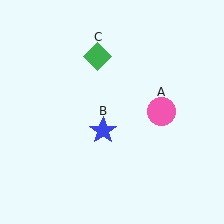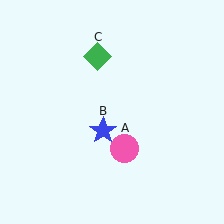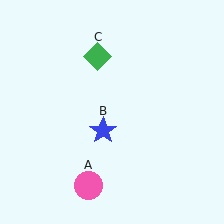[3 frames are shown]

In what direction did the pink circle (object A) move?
The pink circle (object A) moved down and to the left.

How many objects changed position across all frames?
1 object changed position: pink circle (object A).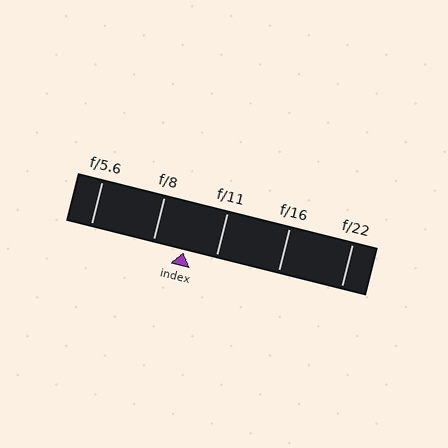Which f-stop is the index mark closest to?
The index mark is closest to f/8.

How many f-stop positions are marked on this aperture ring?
There are 5 f-stop positions marked.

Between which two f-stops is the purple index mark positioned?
The index mark is between f/8 and f/11.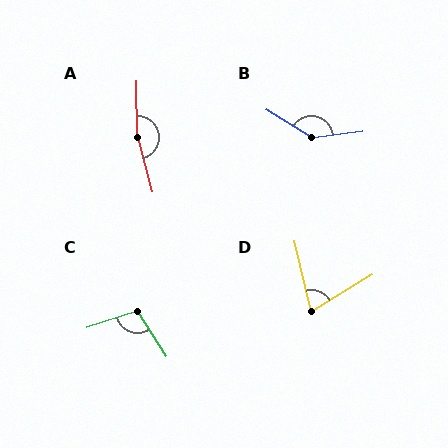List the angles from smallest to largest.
D (72°), C (105°), B (141°), A (165°).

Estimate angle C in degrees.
Approximately 105 degrees.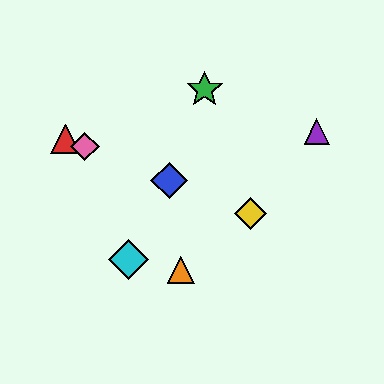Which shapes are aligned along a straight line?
The red triangle, the blue diamond, the yellow diamond, the pink diamond are aligned along a straight line.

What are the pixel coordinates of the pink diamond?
The pink diamond is at (85, 146).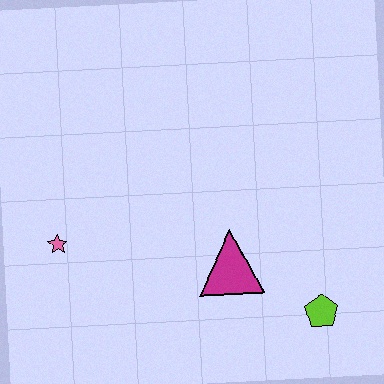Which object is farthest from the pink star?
The lime pentagon is farthest from the pink star.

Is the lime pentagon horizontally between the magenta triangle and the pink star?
No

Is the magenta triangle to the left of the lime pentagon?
Yes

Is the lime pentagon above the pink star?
No